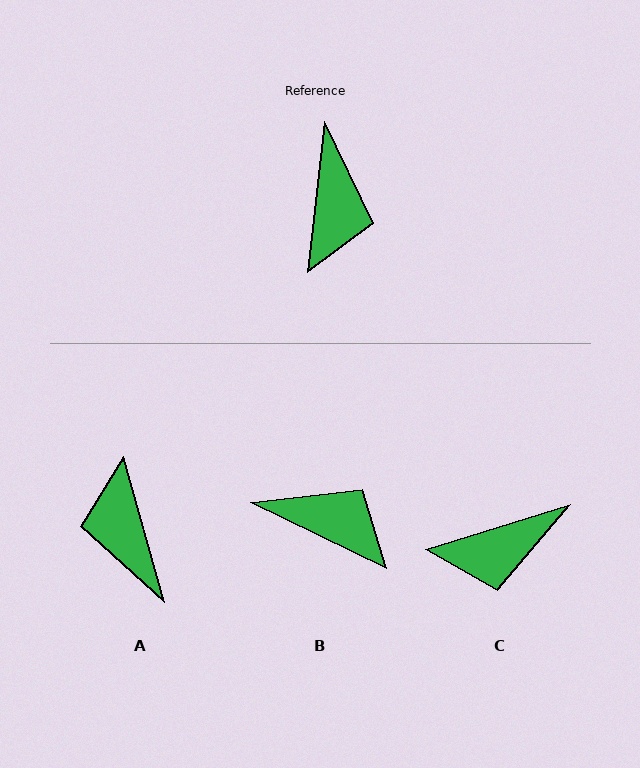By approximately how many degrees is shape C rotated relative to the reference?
Approximately 66 degrees clockwise.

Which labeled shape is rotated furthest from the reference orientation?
A, about 158 degrees away.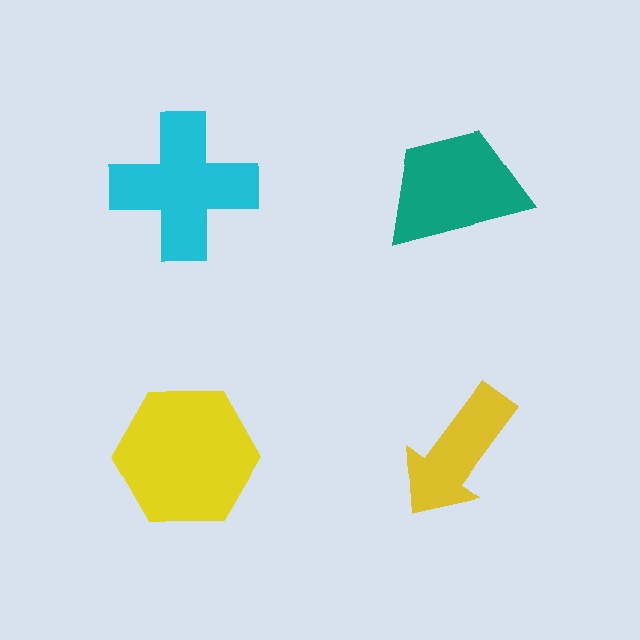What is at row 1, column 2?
A teal trapezoid.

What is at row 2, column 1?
A yellow hexagon.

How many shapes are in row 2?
2 shapes.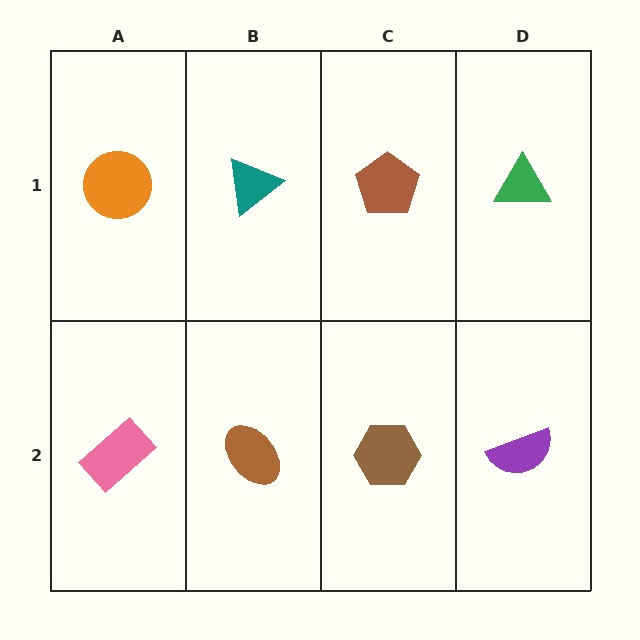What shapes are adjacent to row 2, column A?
An orange circle (row 1, column A), a brown ellipse (row 2, column B).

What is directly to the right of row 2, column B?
A brown hexagon.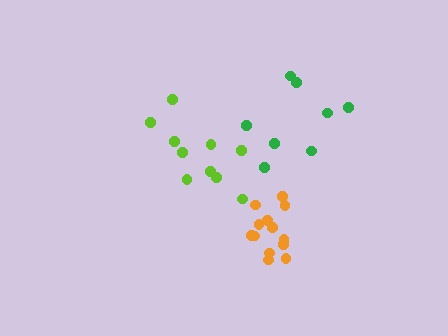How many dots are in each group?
Group 1: 10 dots, Group 2: 13 dots, Group 3: 8 dots (31 total).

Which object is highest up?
The green cluster is topmost.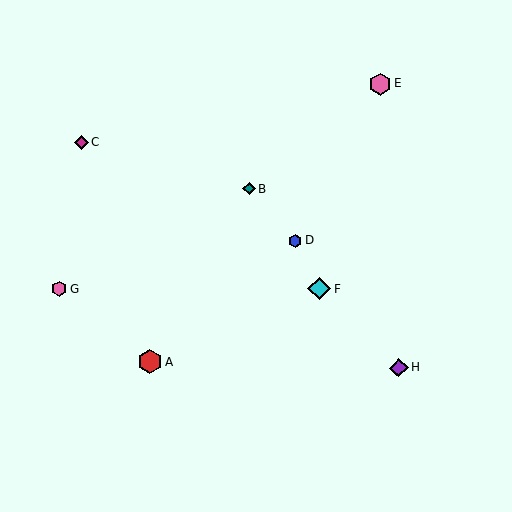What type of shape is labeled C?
Shape C is a magenta diamond.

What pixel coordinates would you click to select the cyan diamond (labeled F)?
Click at (320, 289) to select the cyan diamond F.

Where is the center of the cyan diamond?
The center of the cyan diamond is at (320, 289).